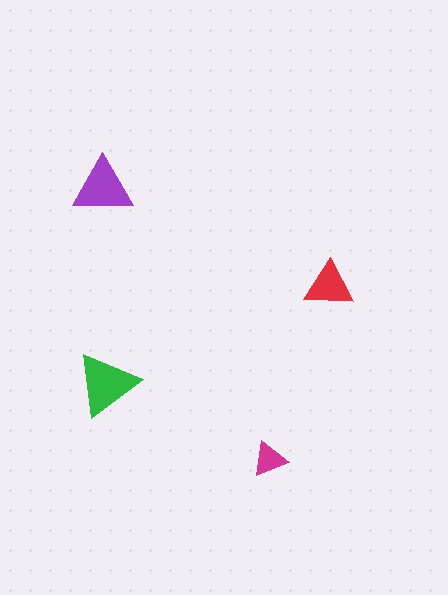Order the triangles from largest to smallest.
the green one, the purple one, the red one, the magenta one.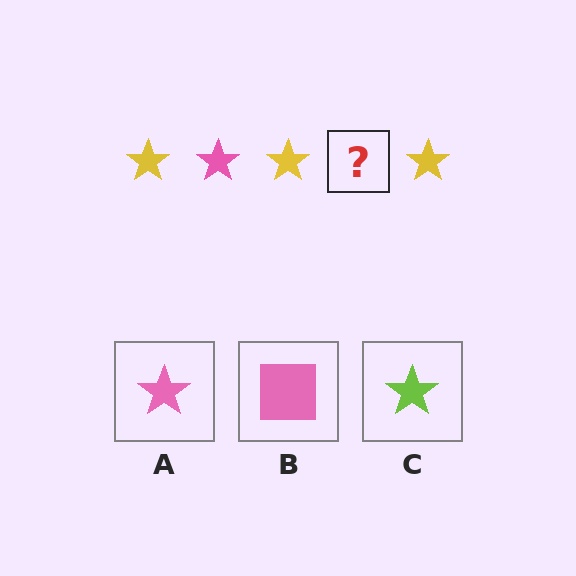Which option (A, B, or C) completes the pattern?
A.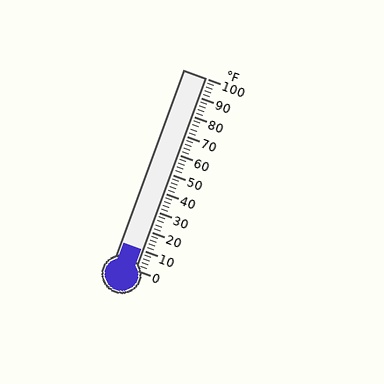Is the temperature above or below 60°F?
The temperature is below 60°F.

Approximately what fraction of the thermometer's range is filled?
The thermometer is filled to approximately 10% of its range.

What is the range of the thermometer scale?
The thermometer scale ranges from 0°F to 100°F.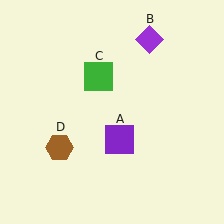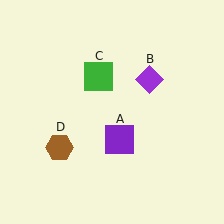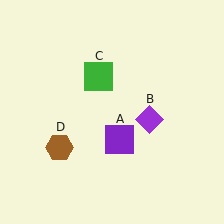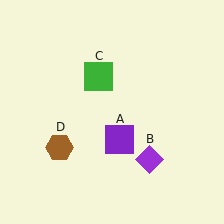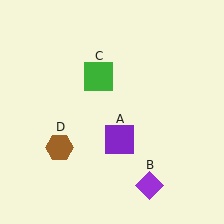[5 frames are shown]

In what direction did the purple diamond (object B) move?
The purple diamond (object B) moved down.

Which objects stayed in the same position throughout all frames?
Purple square (object A) and green square (object C) and brown hexagon (object D) remained stationary.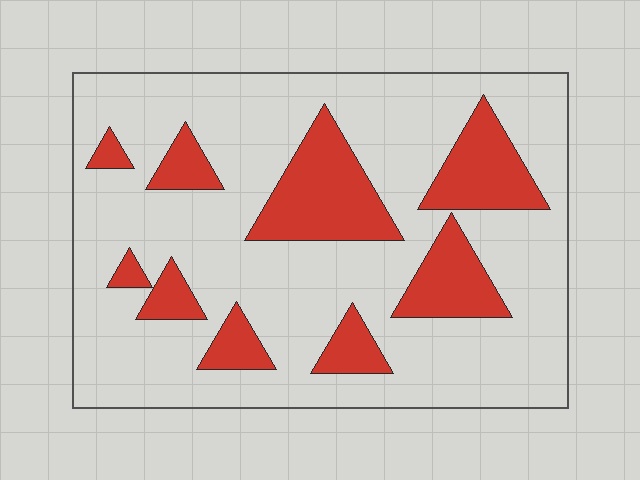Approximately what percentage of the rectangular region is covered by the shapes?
Approximately 25%.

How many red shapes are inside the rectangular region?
9.